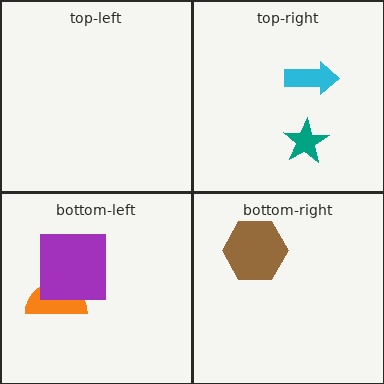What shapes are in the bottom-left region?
The orange semicircle, the purple square.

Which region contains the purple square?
The bottom-left region.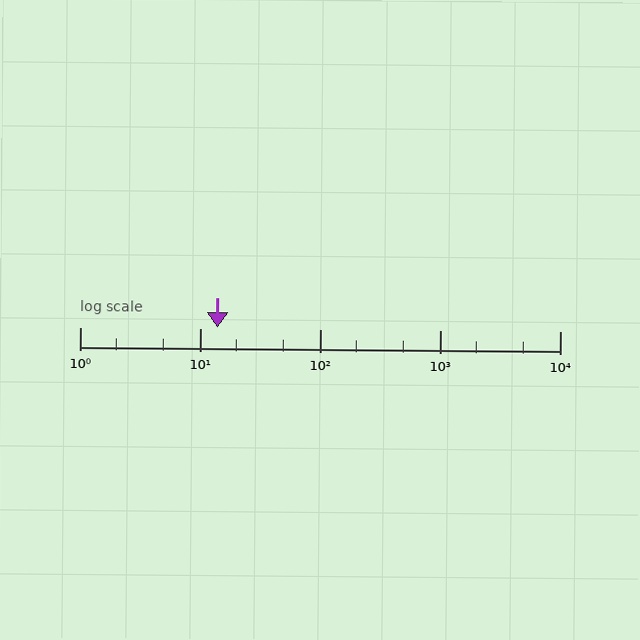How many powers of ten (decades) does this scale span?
The scale spans 4 decades, from 1 to 10000.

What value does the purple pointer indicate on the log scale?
The pointer indicates approximately 14.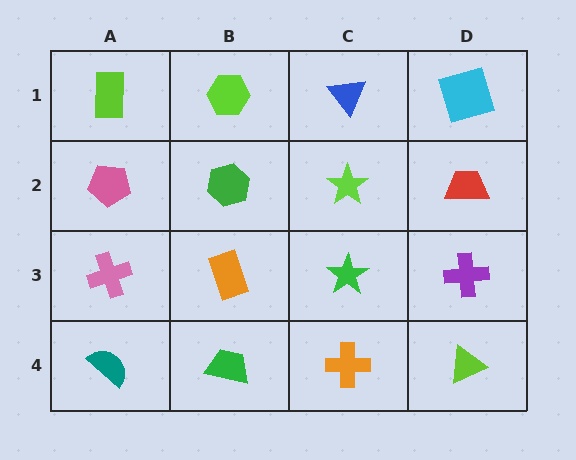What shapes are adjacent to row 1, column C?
A lime star (row 2, column C), a lime hexagon (row 1, column B), a cyan square (row 1, column D).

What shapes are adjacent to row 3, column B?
A green hexagon (row 2, column B), a green trapezoid (row 4, column B), a pink cross (row 3, column A), a green star (row 3, column C).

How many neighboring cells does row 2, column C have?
4.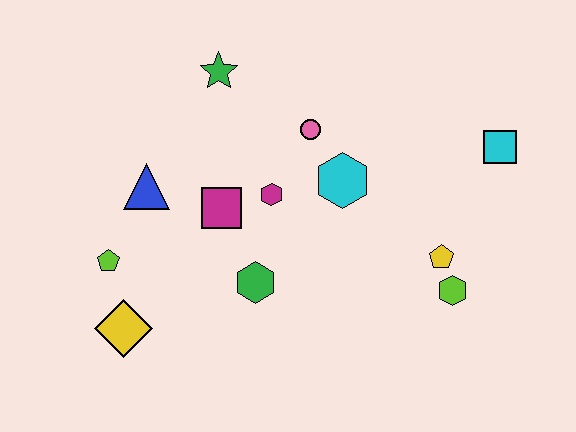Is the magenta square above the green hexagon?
Yes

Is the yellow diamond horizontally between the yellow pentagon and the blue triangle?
No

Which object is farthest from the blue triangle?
The cyan square is farthest from the blue triangle.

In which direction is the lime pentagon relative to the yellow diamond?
The lime pentagon is above the yellow diamond.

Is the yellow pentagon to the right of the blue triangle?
Yes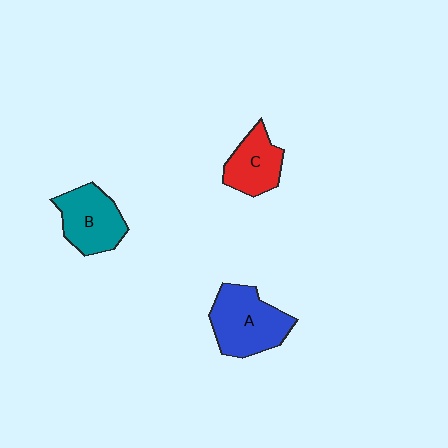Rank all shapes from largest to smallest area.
From largest to smallest: A (blue), B (teal), C (red).